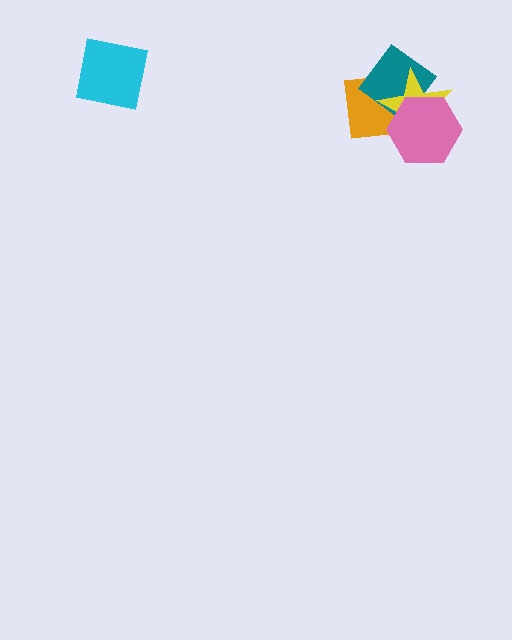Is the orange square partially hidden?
Yes, it is partially covered by another shape.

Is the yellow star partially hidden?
Yes, it is partially covered by another shape.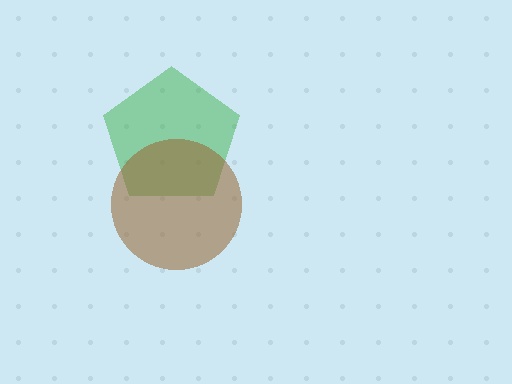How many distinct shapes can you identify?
There are 2 distinct shapes: a green pentagon, a brown circle.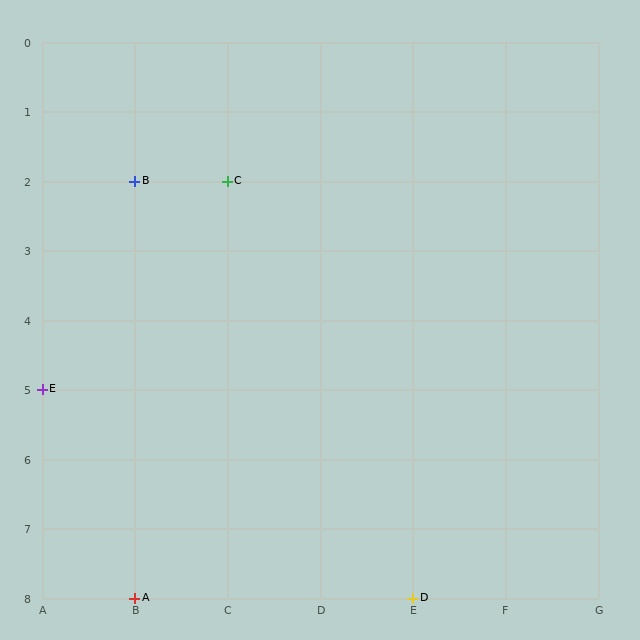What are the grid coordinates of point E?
Point E is at grid coordinates (A, 5).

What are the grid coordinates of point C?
Point C is at grid coordinates (C, 2).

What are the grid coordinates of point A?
Point A is at grid coordinates (B, 8).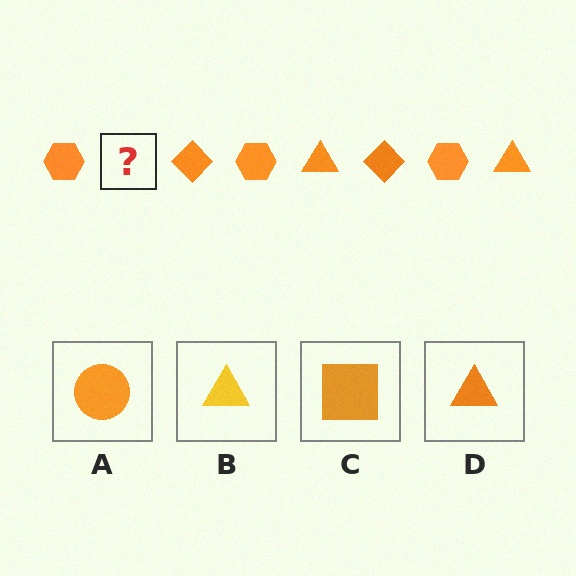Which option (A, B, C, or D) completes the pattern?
D.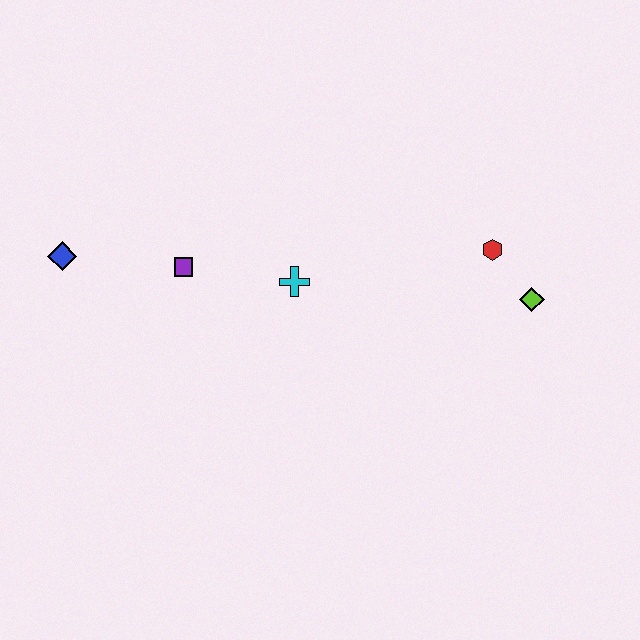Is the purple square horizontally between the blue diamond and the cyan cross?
Yes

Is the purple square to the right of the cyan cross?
No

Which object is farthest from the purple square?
The lime diamond is farthest from the purple square.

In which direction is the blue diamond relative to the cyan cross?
The blue diamond is to the left of the cyan cross.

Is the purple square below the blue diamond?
Yes